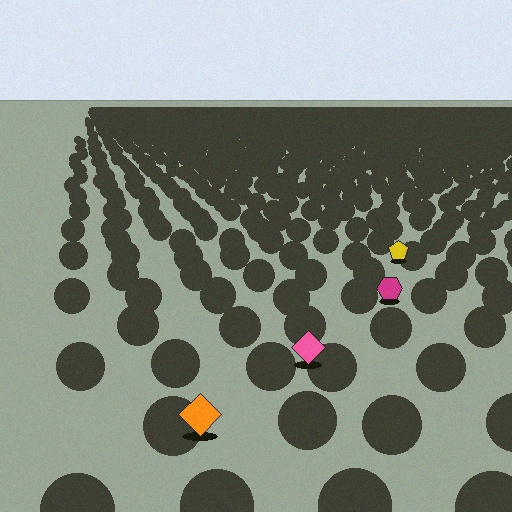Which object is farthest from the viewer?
The yellow pentagon is farthest from the viewer. It appears smaller and the ground texture around it is denser.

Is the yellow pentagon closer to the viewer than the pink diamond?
No. The pink diamond is closer — you can tell from the texture gradient: the ground texture is coarser near it.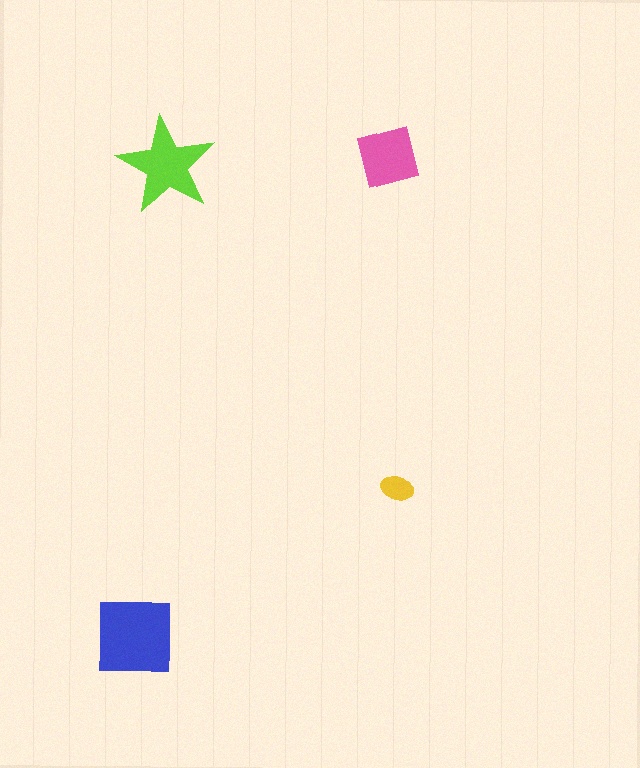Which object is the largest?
The blue square.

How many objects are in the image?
There are 4 objects in the image.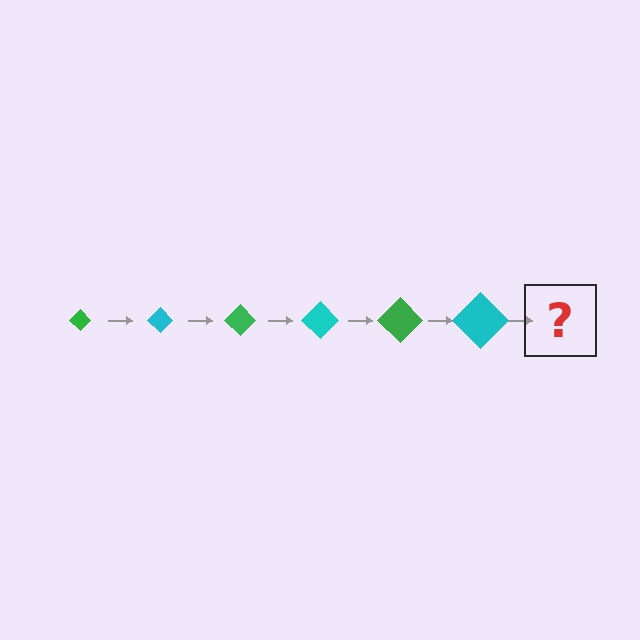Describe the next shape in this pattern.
It should be a green diamond, larger than the previous one.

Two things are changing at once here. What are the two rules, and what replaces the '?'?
The two rules are that the diamond grows larger each step and the color cycles through green and cyan. The '?' should be a green diamond, larger than the previous one.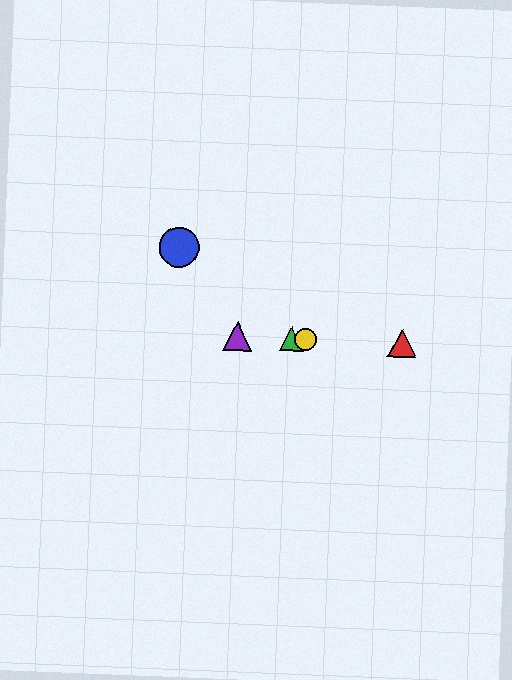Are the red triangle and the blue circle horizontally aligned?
No, the red triangle is at y≈343 and the blue circle is at y≈247.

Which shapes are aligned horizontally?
The red triangle, the green triangle, the yellow circle, the purple triangle are aligned horizontally.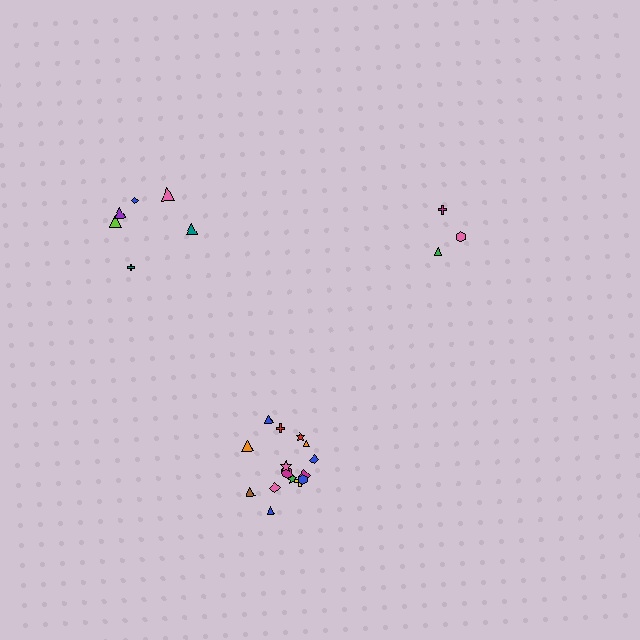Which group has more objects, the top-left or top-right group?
The top-left group.